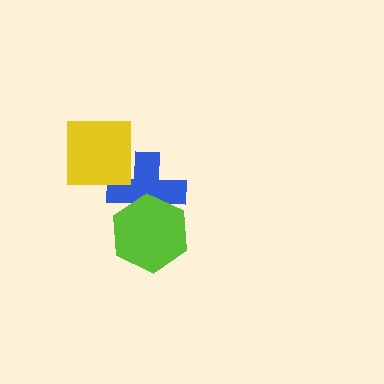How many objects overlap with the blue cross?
2 objects overlap with the blue cross.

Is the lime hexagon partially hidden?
No, no other shape covers it.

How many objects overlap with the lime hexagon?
1 object overlaps with the lime hexagon.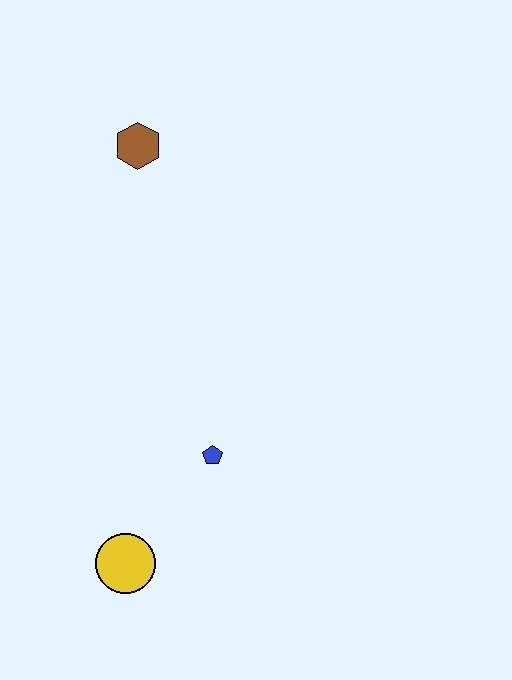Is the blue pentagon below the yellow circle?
No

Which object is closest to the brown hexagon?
The blue pentagon is closest to the brown hexagon.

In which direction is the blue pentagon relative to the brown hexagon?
The blue pentagon is below the brown hexagon.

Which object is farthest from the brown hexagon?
The yellow circle is farthest from the brown hexagon.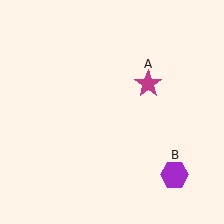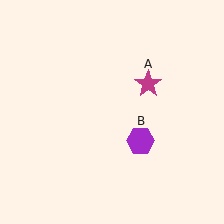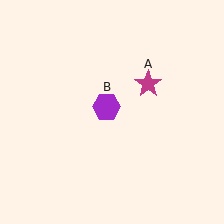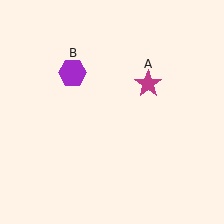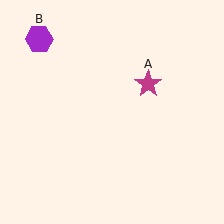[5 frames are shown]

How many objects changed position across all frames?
1 object changed position: purple hexagon (object B).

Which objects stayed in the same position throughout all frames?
Magenta star (object A) remained stationary.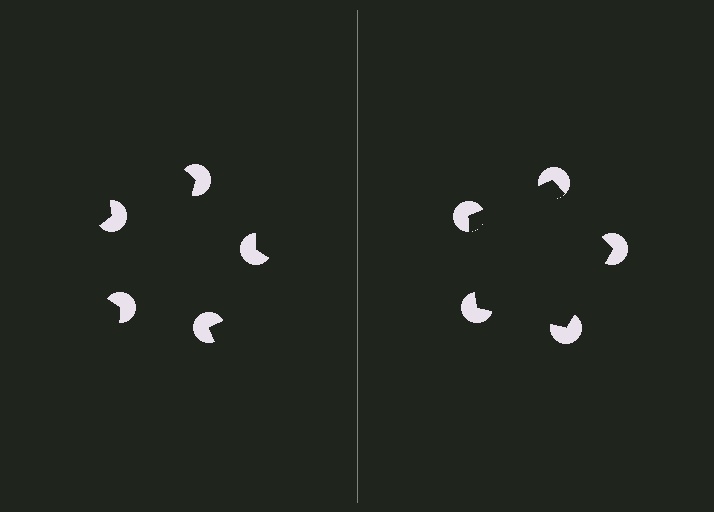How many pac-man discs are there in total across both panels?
10 — 5 on each side.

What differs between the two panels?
The pac-man discs are positioned identically on both sides; only the wedge orientations differ. On the right they align to a pentagon; on the left they are misaligned.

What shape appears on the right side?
An illusory pentagon.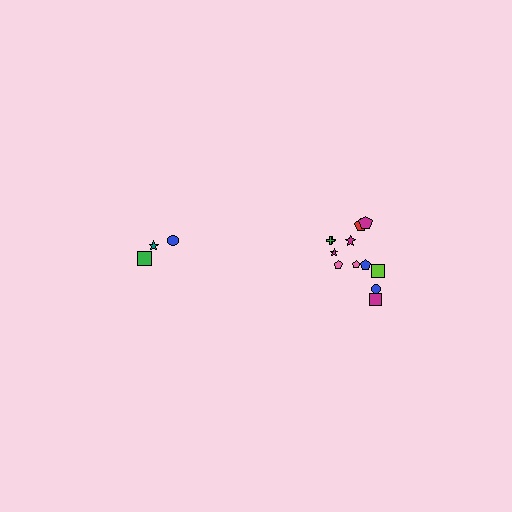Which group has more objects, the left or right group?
The right group.